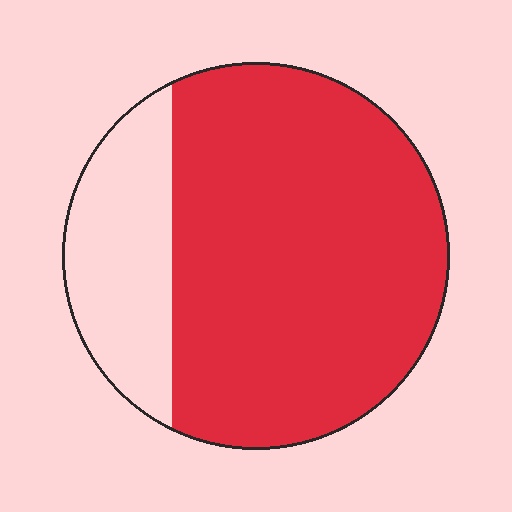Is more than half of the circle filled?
Yes.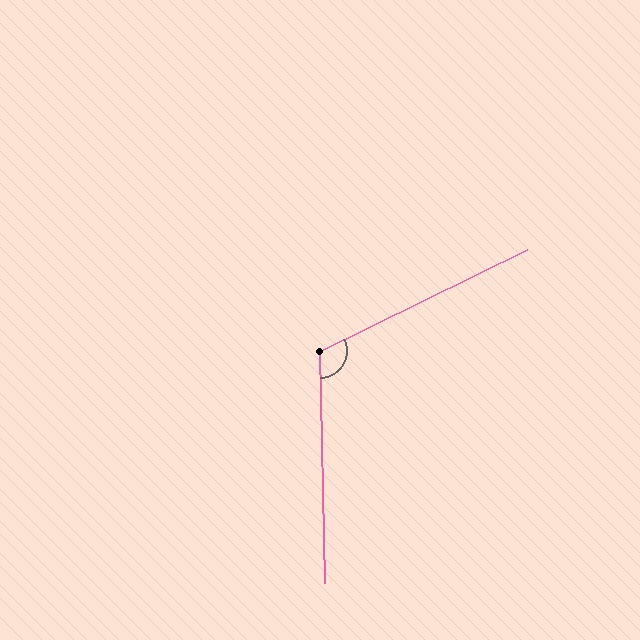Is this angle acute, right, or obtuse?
It is obtuse.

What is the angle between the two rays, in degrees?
Approximately 115 degrees.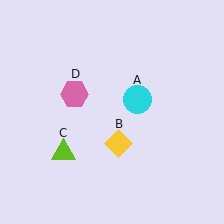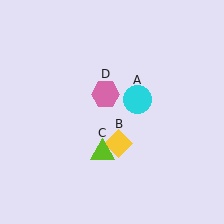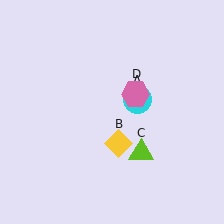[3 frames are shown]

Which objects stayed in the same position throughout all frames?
Cyan circle (object A) and yellow diamond (object B) remained stationary.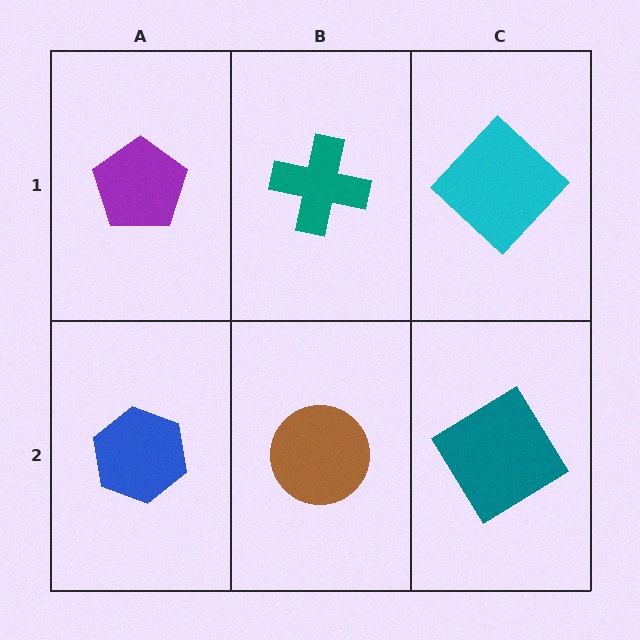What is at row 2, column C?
A teal diamond.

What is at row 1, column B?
A teal cross.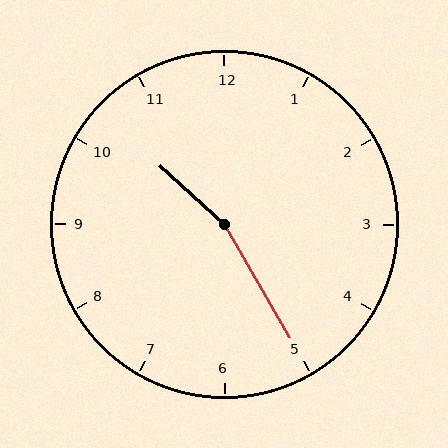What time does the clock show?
10:25.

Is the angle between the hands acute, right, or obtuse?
It is obtuse.